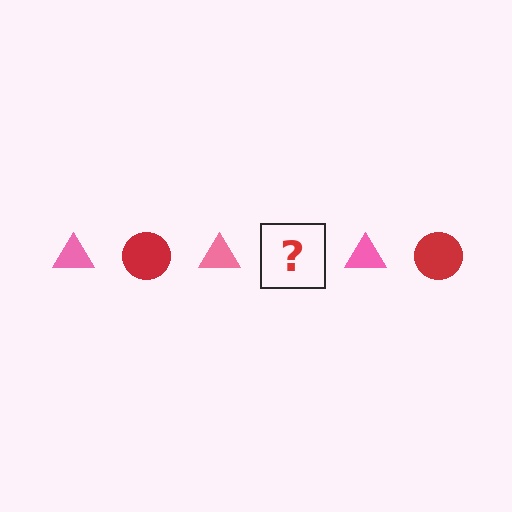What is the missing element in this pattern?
The missing element is a red circle.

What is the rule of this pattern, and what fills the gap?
The rule is that the pattern alternates between pink triangle and red circle. The gap should be filled with a red circle.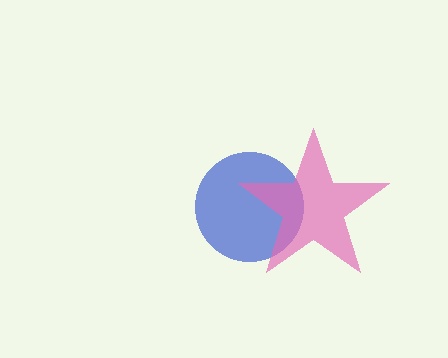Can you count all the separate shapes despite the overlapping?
Yes, there are 2 separate shapes.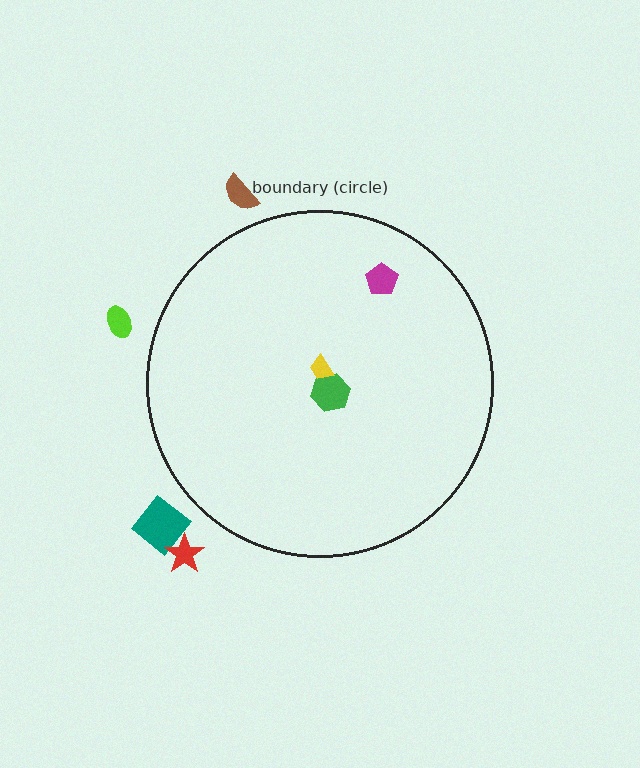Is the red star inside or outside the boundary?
Outside.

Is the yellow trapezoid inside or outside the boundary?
Inside.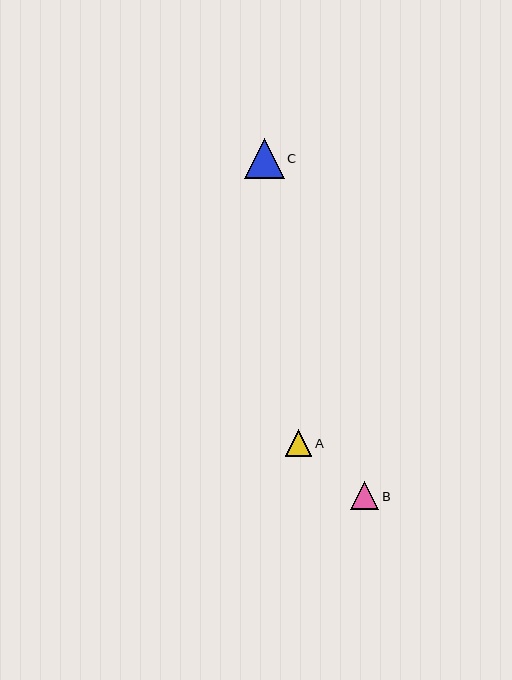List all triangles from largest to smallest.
From largest to smallest: C, B, A.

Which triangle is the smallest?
Triangle A is the smallest with a size of approximately 27 pixels.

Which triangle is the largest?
Triangle C is the largest with a size of approximately 40 pixels.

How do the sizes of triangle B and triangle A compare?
Triangle B and triangle A are approximately the same size.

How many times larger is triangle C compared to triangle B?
Triangle C is approximately 1.4 times the size of triangle B.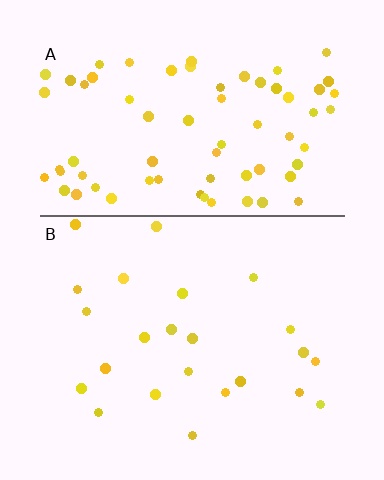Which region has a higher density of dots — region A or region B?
A (the top).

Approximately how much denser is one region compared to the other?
Approximately 3.0× — region A over region B.